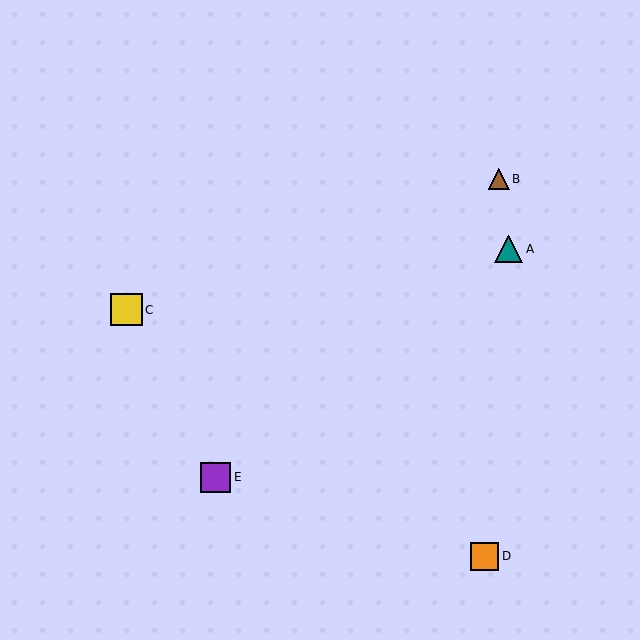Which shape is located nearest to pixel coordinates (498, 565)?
The orange square (labeled D) at (485, 556) is nearest to that location.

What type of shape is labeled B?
Shape B is a brown triangle.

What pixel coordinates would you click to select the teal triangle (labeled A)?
Click at (509, 249) to select the teal triangle A.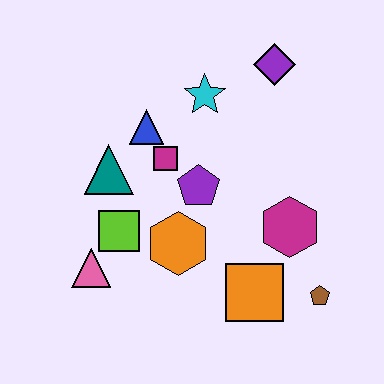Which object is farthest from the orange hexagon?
The purple diamond is farthest from the orange hexagon.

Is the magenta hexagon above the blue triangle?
No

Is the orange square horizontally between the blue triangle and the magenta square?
No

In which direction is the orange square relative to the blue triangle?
The orange square is below the blue triangle.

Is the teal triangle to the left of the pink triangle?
No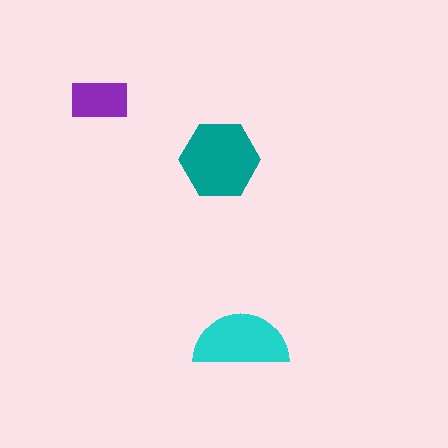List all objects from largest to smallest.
The teal hexagon, the cyan semicircle, the purple rectangle.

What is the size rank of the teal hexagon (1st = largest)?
1st.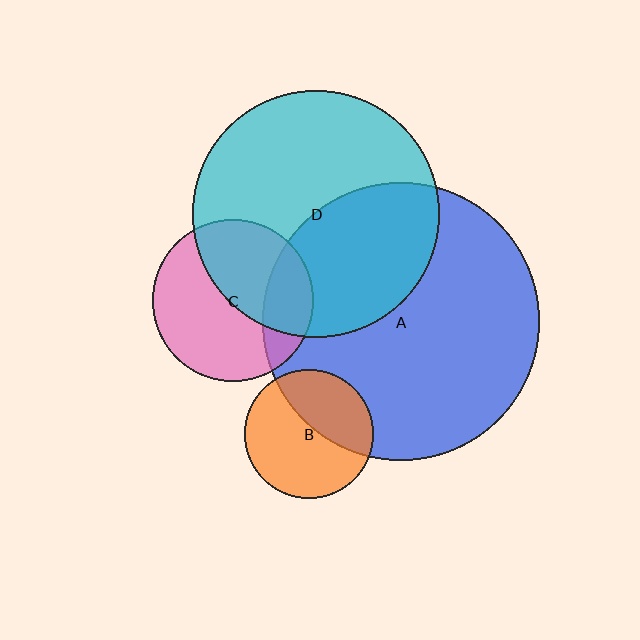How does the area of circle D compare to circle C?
Approximately 2.3 times.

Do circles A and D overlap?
Yes.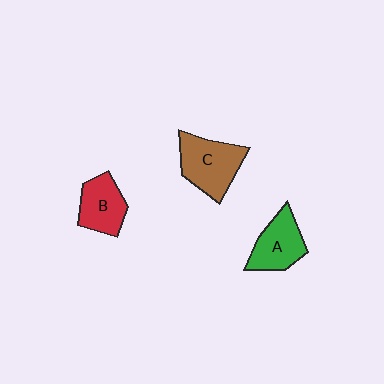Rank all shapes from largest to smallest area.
From largest to smallest: C (brown), A (green), B (red).